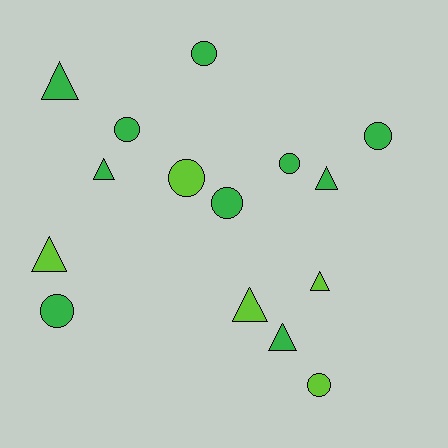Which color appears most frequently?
Green, with 10 objects.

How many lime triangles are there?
There are 3 lime triangles.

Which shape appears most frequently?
Circle, with 8 objects.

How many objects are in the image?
There are 15 objects.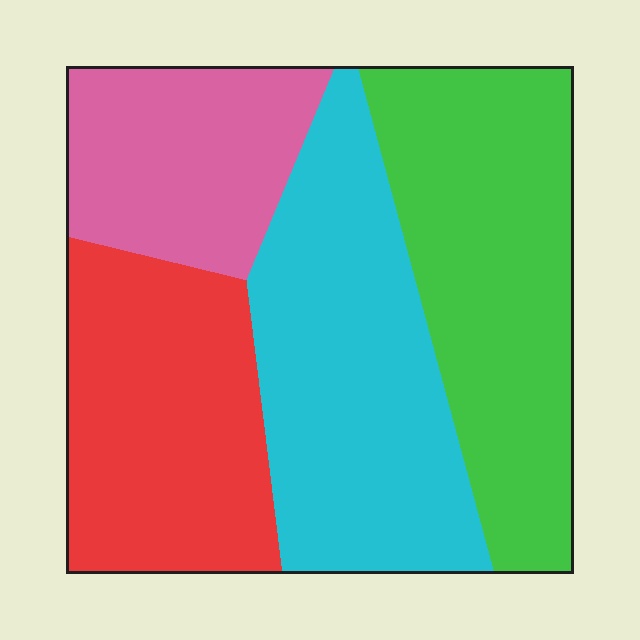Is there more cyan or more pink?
Cyan.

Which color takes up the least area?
Pink, at roughly 15%.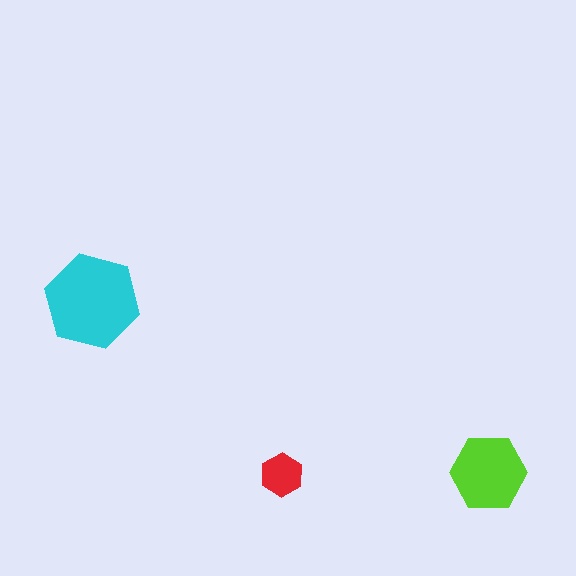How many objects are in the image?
There are 3 objects in the image.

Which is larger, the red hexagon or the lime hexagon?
The lime one.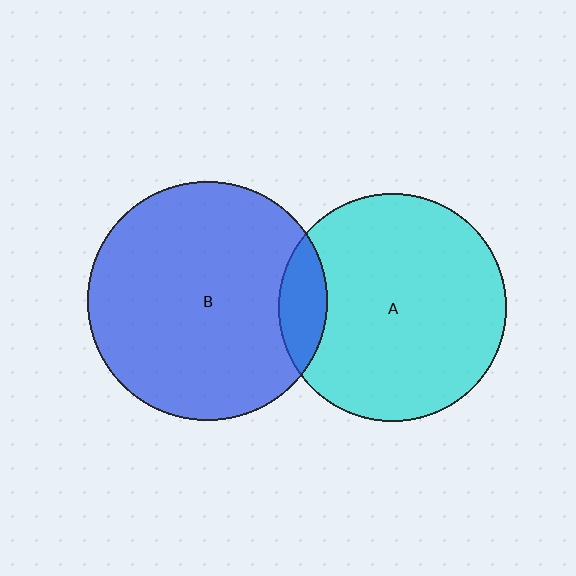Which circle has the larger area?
Circle B (blue).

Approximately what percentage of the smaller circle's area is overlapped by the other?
Approximately 10%.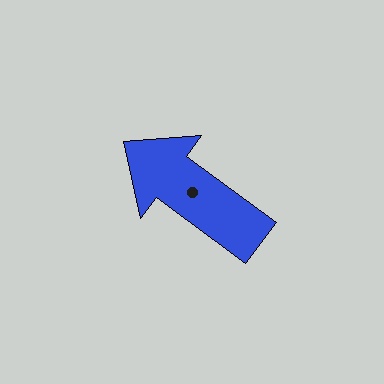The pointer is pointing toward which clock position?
Roughly 10 o'clock.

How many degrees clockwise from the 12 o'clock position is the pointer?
Approximately 306 degrees.